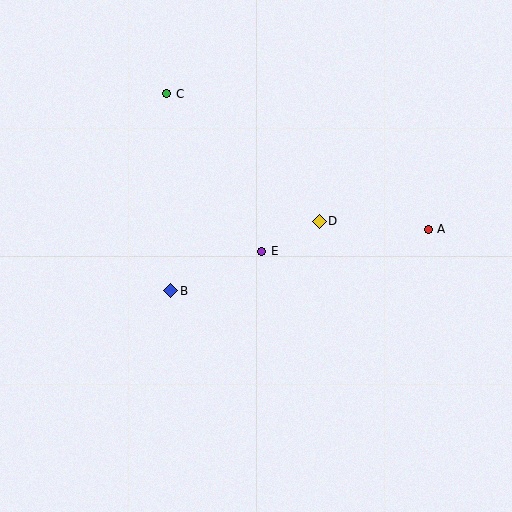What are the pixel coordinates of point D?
Point D is at (319, 221).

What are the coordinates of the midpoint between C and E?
The midpoint between C and E is at (214, 172).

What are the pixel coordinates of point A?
Point A is at (428, 229).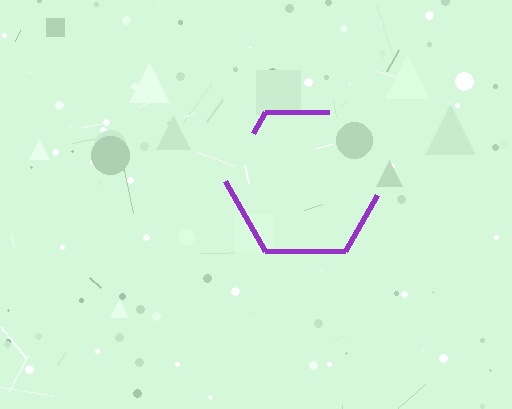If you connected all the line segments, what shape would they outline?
They would outline a hexagon.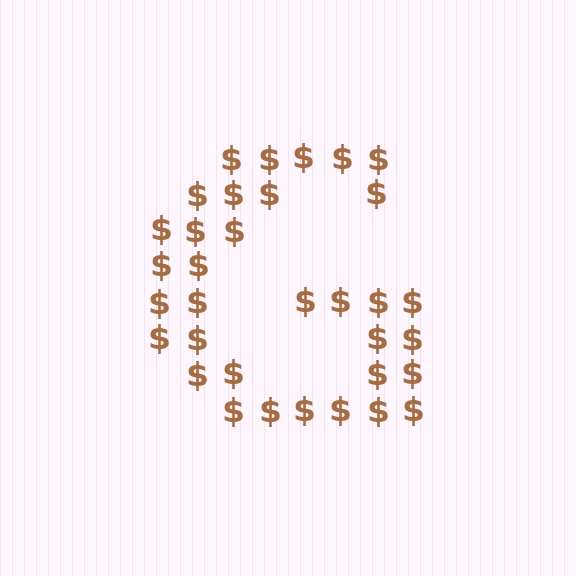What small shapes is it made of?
It is made of small dollar signs.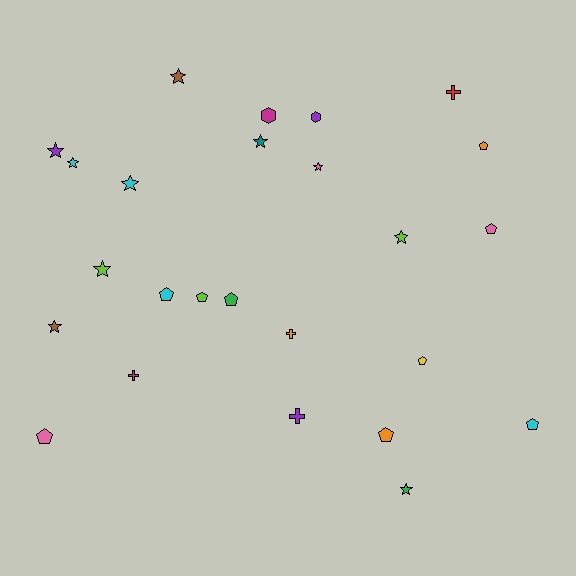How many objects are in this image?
There are 25 objects.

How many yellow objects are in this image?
There is 1 yellow object.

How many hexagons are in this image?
There are 2 hexagons.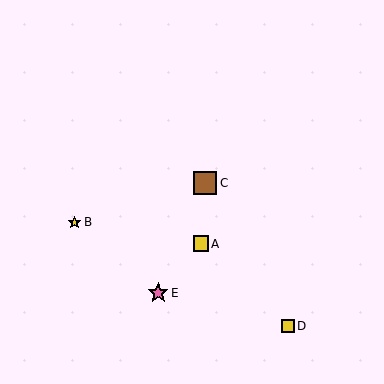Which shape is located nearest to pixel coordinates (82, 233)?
The yellow star (labeled B) at (74, 222) is nearest to that location.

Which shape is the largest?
The brown square (labeled C) is the largest.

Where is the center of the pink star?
The center of the pink star is at (158, 293).